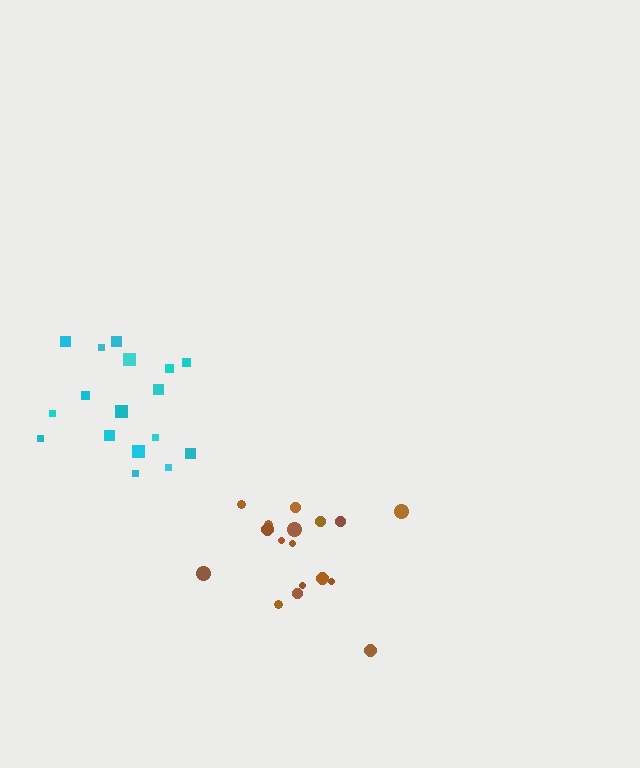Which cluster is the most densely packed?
Brown.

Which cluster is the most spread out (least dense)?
Cyan.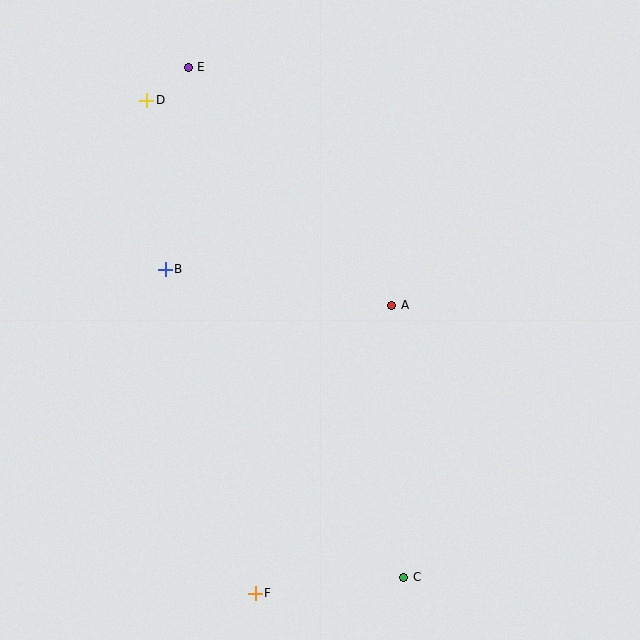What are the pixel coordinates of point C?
Point C is at (404, 577).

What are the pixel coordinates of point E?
Point E is at (188, 67).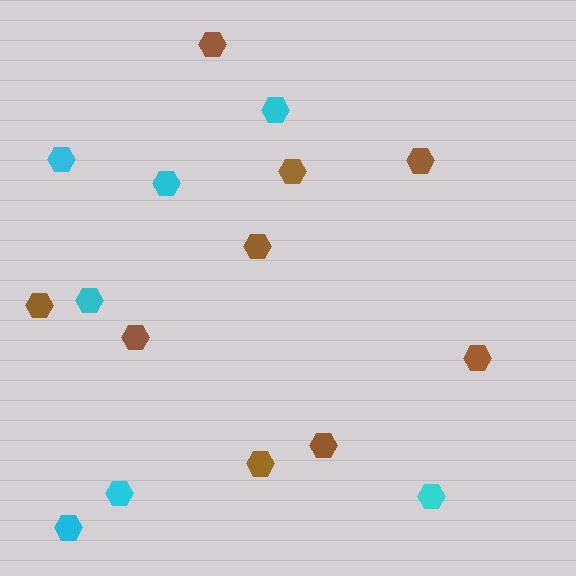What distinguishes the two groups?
There are 2 groups: one group of cyan hexagons (7) and one group of brown hexagons (9).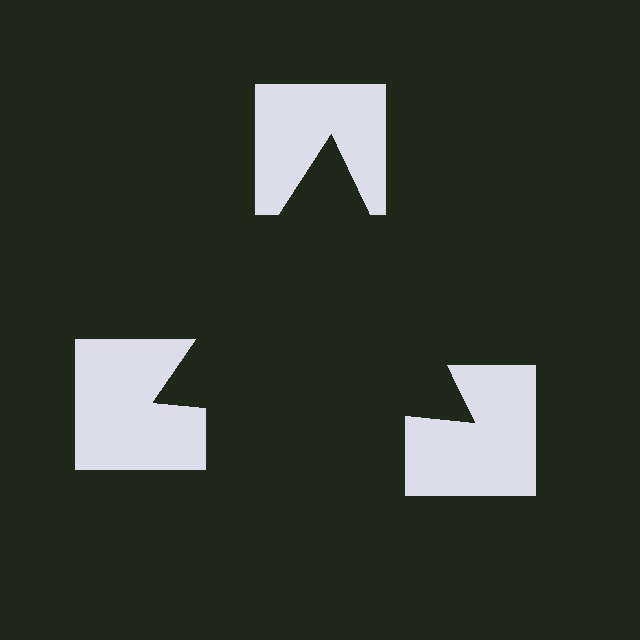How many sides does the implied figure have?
3 sides.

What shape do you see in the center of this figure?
An illusory triangle — its edges are inferred from the aligned wedge cuts in the notched squares, not physically drawn.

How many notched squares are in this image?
There are 3 — one at each vertex of the illusory triangle.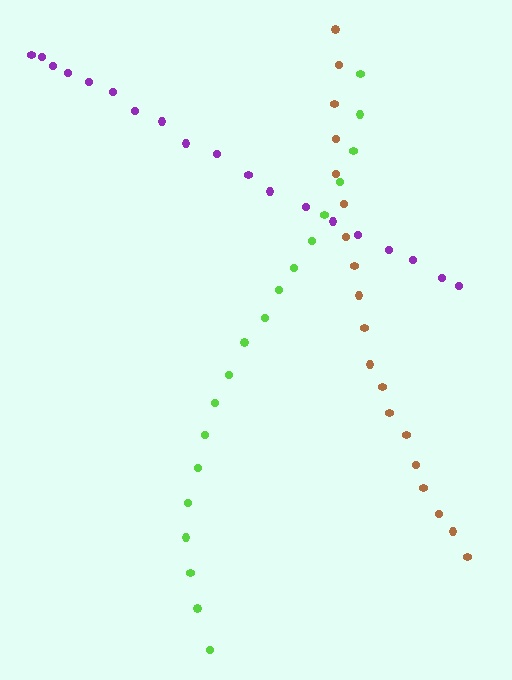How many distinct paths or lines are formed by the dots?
There are 3 distinct paths.